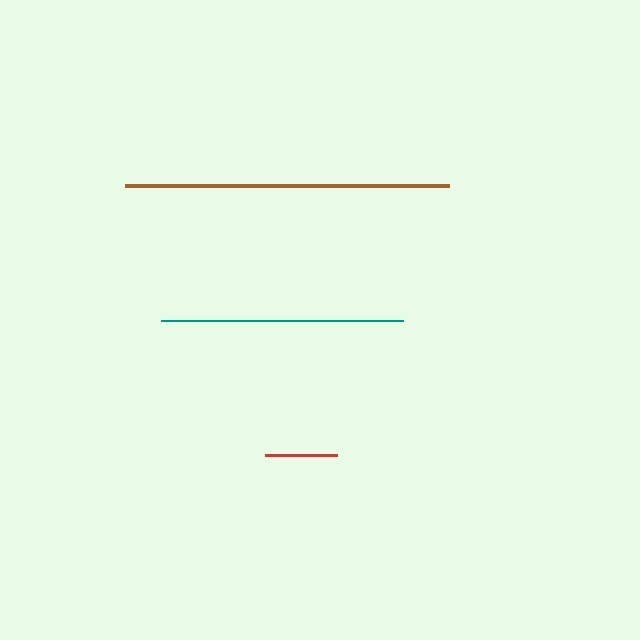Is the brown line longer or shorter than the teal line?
The brown line is longer than the teal line.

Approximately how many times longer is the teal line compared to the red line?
The teal line is approximately 3.3 times the length of the red line.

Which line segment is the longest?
The brown line is the longest at approximately 323 pixels.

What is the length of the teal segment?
The teal segment is approximately 242 pixels long.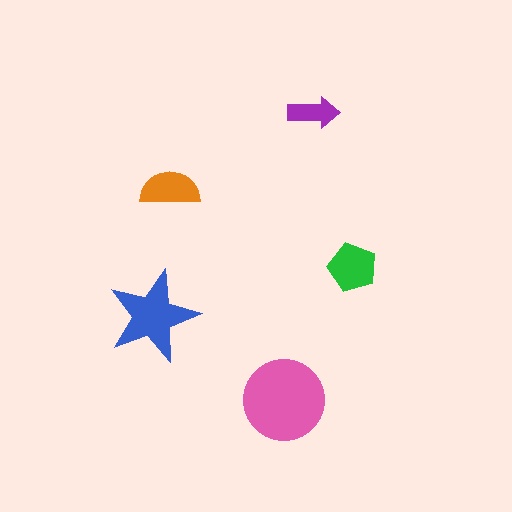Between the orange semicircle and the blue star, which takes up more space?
The blue star.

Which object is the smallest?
The purple arrow.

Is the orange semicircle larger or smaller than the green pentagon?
Smaller.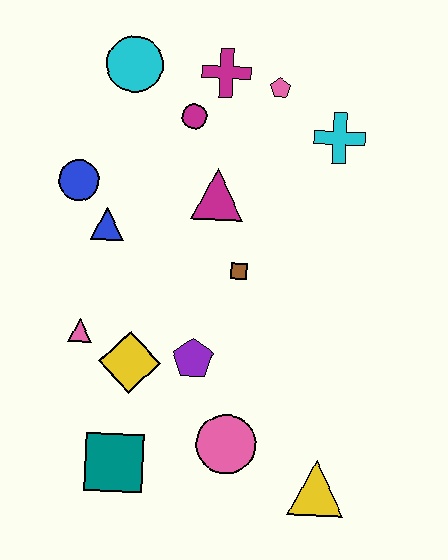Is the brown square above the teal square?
Yes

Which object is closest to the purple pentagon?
The yellow diamond is closest to the purple pentagon.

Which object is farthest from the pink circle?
The cyan circle is farthest from the pink circle.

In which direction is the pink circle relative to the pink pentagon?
The pink circle is below the pink pentagon.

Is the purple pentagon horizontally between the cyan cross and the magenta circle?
Yes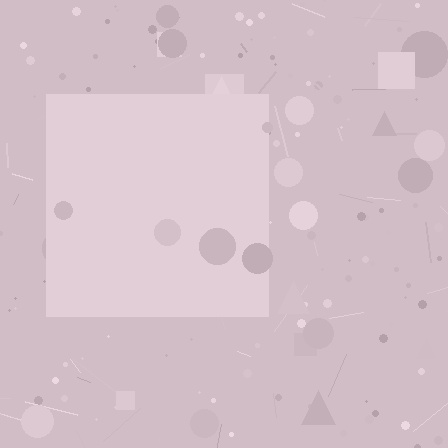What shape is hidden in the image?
A square is hidden in the image.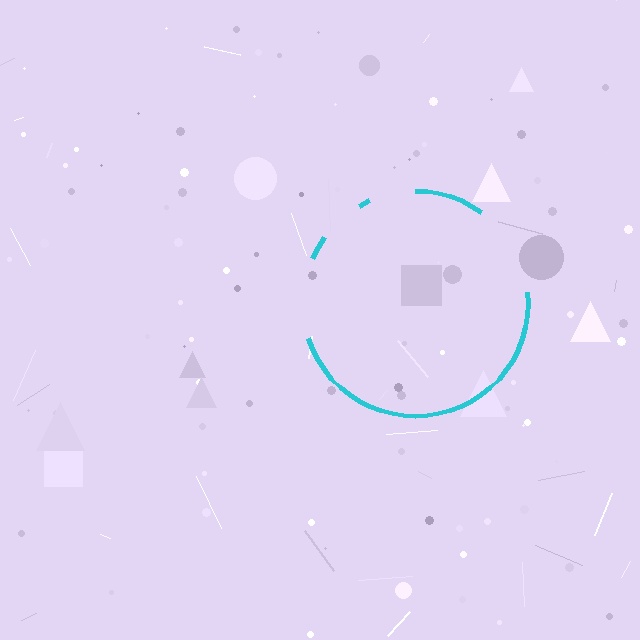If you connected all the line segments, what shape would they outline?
They would outline a circle.